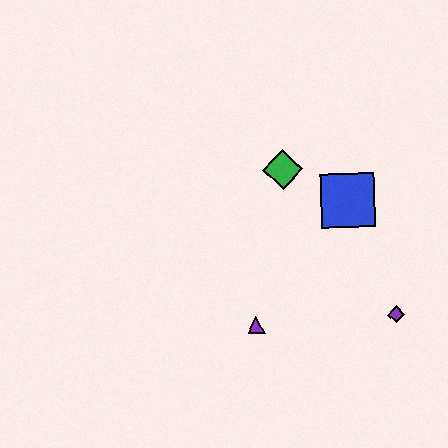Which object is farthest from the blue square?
The purple triangle is farthest from the blue square.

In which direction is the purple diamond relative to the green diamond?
The purple diamond is below the green diamond.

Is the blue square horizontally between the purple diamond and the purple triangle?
Yes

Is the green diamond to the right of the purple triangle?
Yes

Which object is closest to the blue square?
The green diamond is closest to the blue square.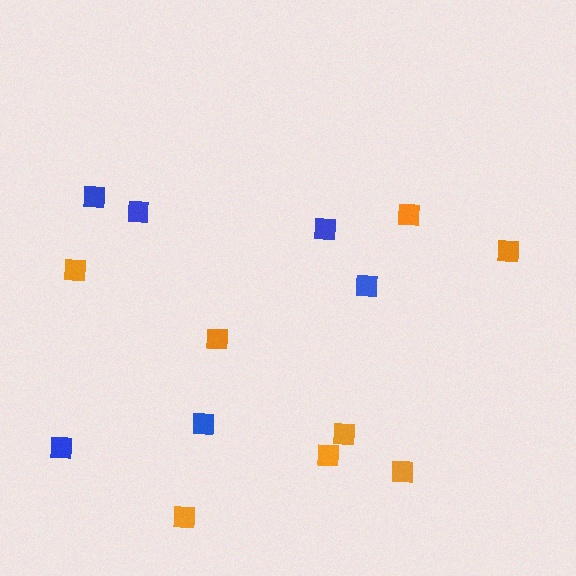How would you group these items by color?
There are 2 groups: one group of orange squares (8) and one group of blue squares (6).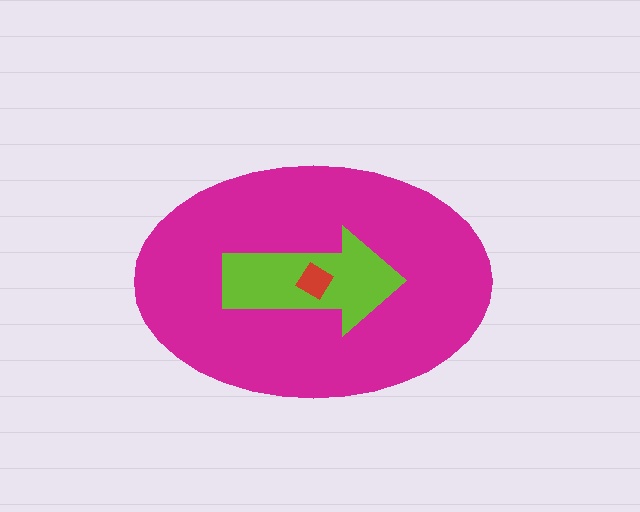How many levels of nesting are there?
3.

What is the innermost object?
The red diamond.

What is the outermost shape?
The magenta ellipse.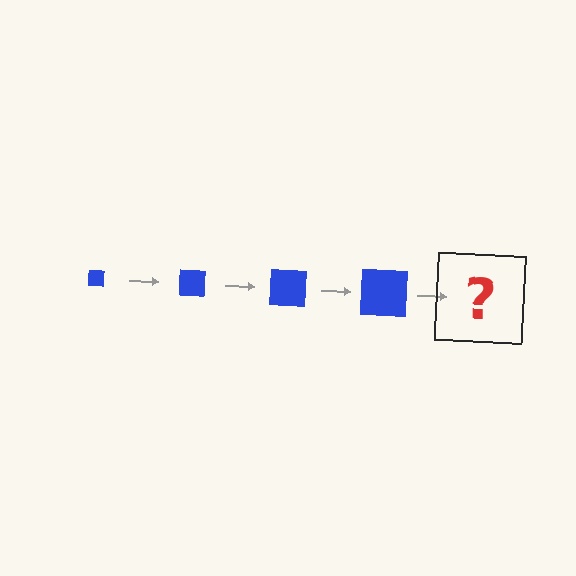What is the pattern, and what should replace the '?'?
The pattern is that the square gets progressively larger each step. The '?' should be a blue square, larger than the previous one.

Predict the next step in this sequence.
The next step is a blue square, larger than the previous one.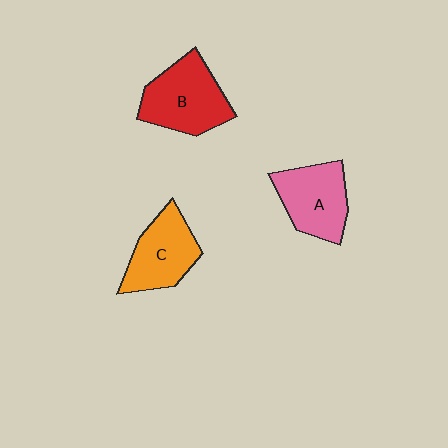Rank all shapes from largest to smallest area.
From largest to smallest: B (red), A (pink), C (orange).